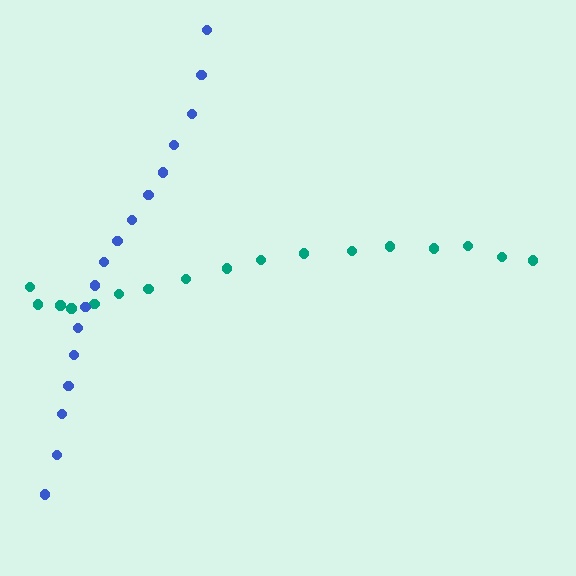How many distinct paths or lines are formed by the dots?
There are 2 distinct paths.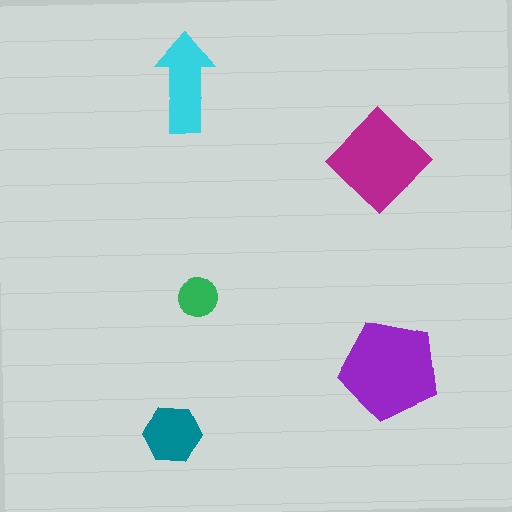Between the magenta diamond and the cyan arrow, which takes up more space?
The magenta diamond.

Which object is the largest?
The purple pentagon.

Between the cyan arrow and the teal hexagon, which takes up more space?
The cyan arrow.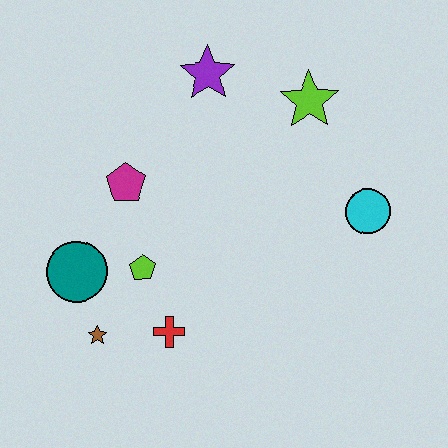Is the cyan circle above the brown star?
Yes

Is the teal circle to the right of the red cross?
No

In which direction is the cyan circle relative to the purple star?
The cyan circle is to the right of the purple star.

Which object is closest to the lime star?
The purple star is closest to the lime star.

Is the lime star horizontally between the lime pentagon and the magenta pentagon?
No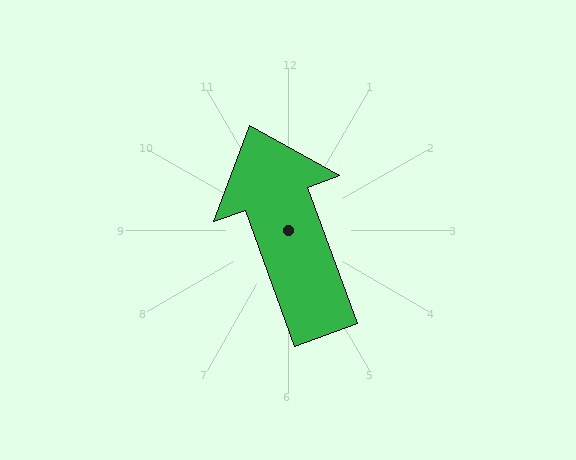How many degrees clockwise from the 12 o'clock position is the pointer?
Approximately 340 degrees.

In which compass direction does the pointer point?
North.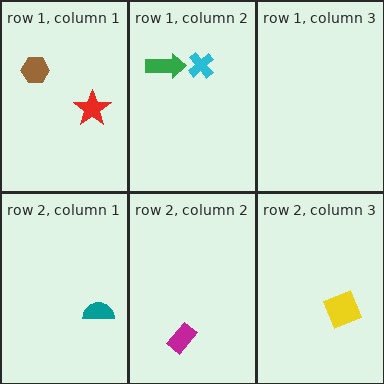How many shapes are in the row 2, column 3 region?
1.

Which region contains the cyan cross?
The row 1, column 2 region.